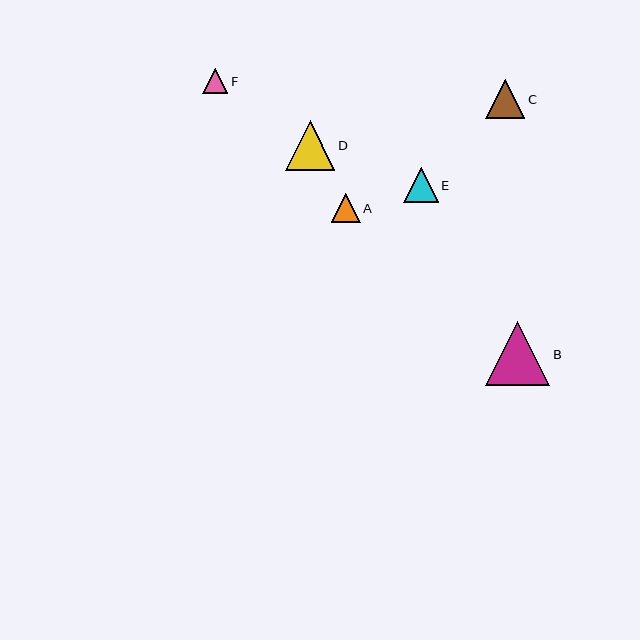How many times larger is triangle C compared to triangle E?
Triangle C is approximately 1.1 times the size of triangle E.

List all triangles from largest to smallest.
From largest to smallest: B, D, C, E, A, F.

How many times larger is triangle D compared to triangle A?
Triangle D is approximately 1.7 times the size of triangle A.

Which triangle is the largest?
Triangle B is the largest with a size of approximately 64 pixels.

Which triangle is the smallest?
Triangle F is the smallest with a size of approximately 25 pixels.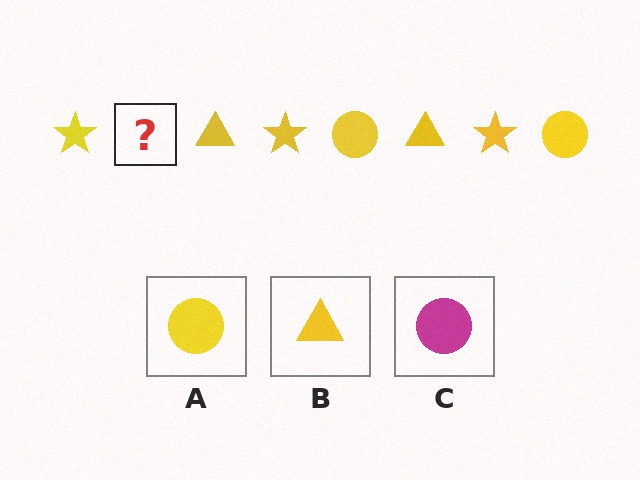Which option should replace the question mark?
Option A.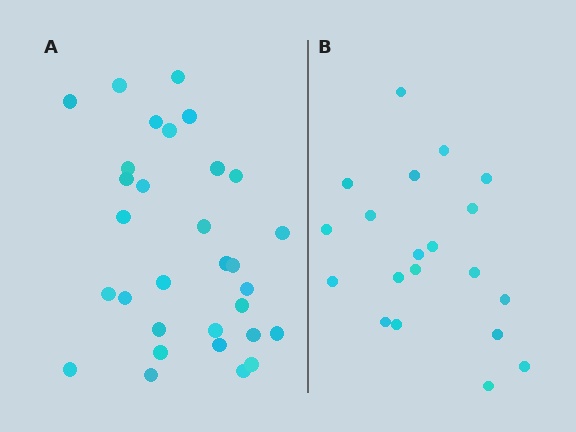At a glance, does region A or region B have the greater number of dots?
Region A (the left region) has more dots.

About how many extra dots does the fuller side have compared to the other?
Region A has roughly 12 or so more dots than region B.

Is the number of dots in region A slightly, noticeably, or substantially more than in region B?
Region A has substantially more. The ratio is roughly 1.6 to 1.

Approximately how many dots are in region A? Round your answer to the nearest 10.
About 30 dots. (The exact count is 31, which rounds to 30.)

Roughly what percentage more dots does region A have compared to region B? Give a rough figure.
About 55% more.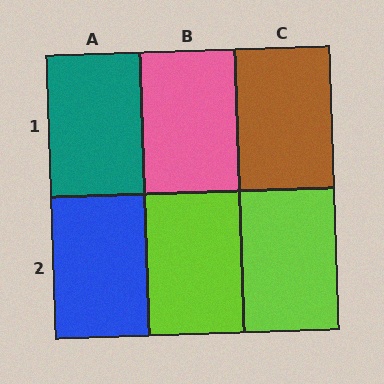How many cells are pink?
1 cell is pink.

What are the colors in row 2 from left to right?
Blue, lime, lime.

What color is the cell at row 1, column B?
Pink.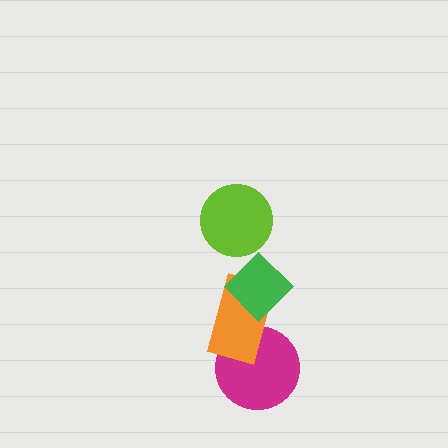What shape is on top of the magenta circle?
The orange rectangle is on top of the magenta circle.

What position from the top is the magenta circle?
The magenta circle is 4th from the top.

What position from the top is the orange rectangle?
The orange rectangle is 3rd from the top.